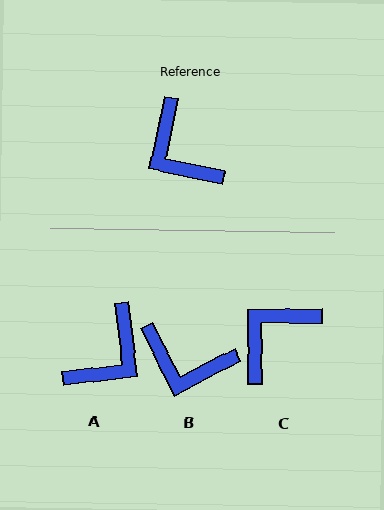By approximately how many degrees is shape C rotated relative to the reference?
Approximately 78 degrees clockwise.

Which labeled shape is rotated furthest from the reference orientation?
A, about 109 degrees away.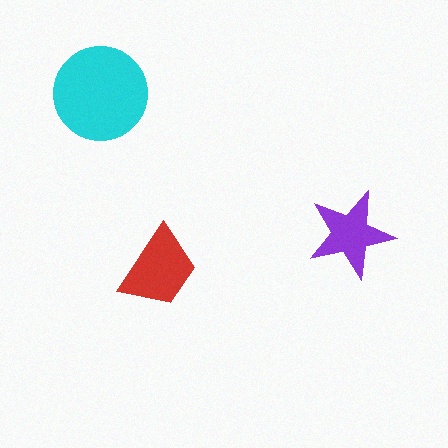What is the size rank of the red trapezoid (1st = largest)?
2nd.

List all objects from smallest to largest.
The purple star, the red trapezoid, the cyan circle.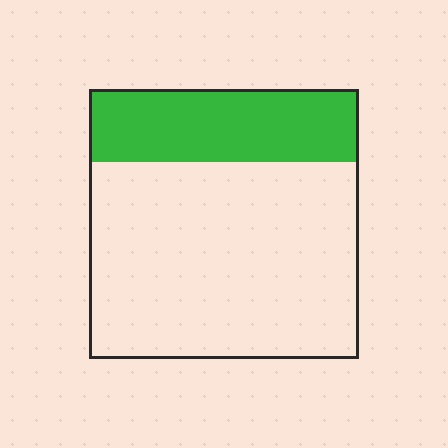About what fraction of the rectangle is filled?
About one quarter (1/4).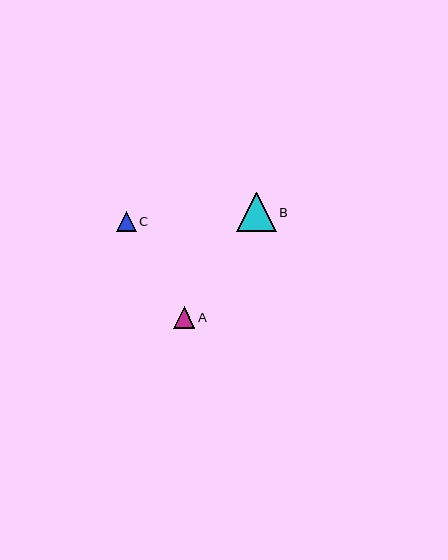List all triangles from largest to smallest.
From largest to smallest: B, A, C.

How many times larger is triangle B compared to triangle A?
Triangle B is approximately 1.8 times the size of triangle A.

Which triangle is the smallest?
Triangle C is the smallest with a size of approximately 20 pixels.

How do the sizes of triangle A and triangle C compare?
Triangle A and triangle C are approximately the same size.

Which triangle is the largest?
Triangle B is the largest with a size of approximately 39 pixels.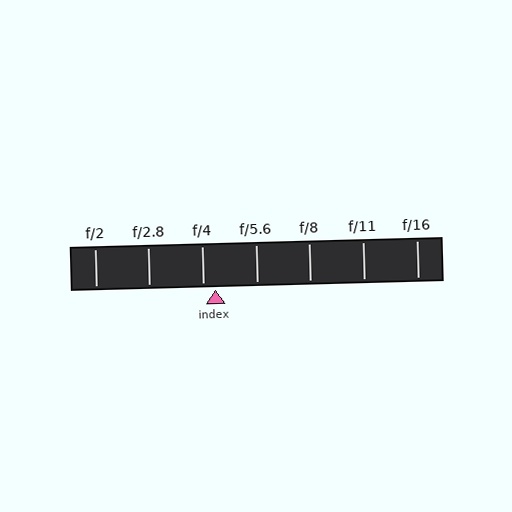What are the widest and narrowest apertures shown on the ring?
The widest aperture shown is f/2 and the narrowest is f/16.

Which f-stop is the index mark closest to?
The index mark is closest to f/4.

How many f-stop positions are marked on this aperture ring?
There are 7 f-stop positions marked.